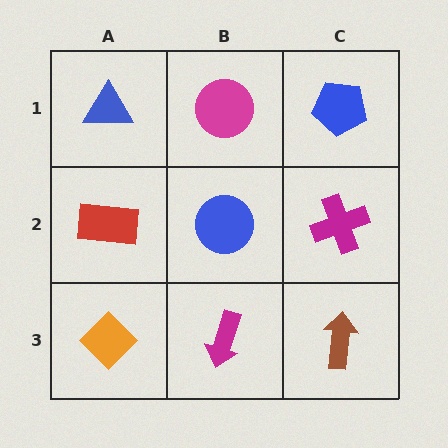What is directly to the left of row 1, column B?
A blue triangle.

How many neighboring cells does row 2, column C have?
3.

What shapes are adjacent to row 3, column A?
A red rectangle (row 2, column A), a magenta arrow (row 3, column B).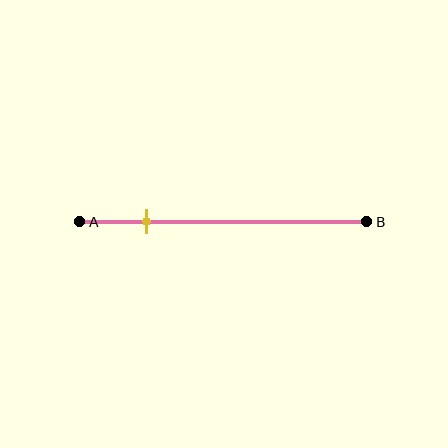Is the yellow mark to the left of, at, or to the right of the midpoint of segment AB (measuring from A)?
The yellow mark is to the left of the midpoint of segment AB.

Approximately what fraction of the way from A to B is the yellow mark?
The yellow mark is approximately 25% of the way from A to B.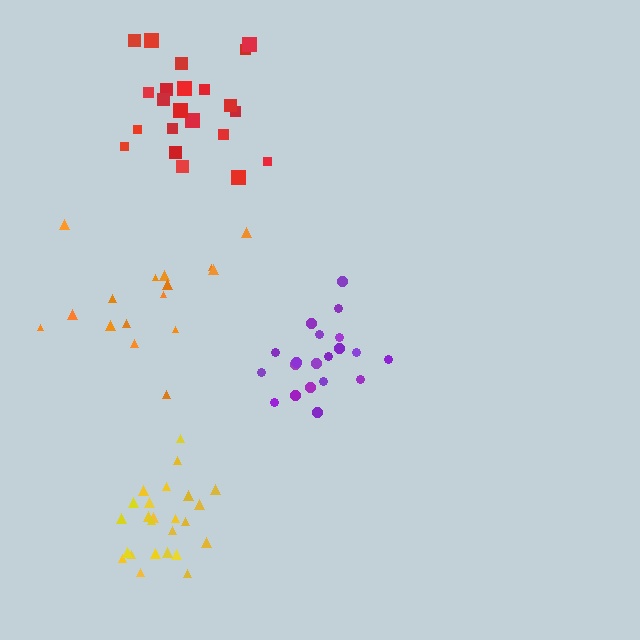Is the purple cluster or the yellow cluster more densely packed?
Yellow.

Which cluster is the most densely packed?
Yellow.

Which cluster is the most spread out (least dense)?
Orange.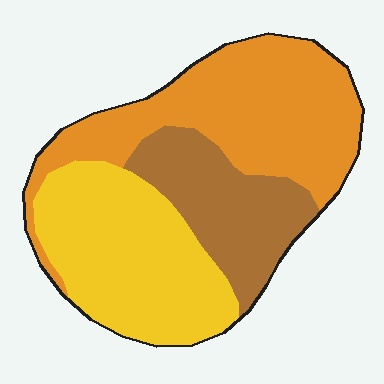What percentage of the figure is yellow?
Yellow takes up about three eighths (3/8) of the figure.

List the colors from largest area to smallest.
From largest to smallest: orange, yellow, brown.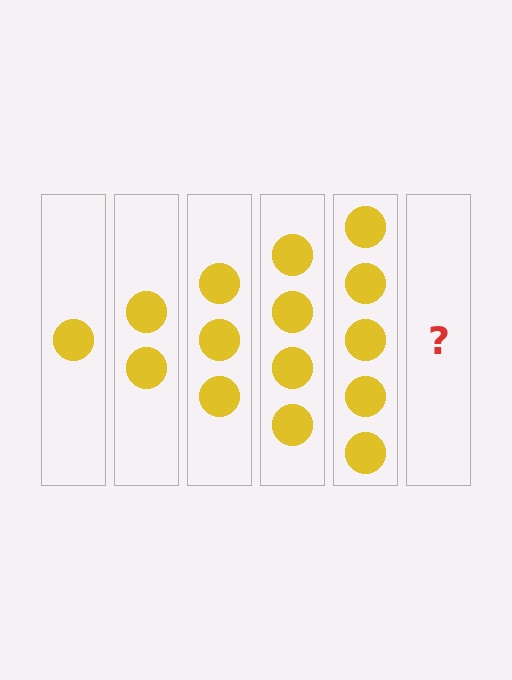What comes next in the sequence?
The next element should be 6 circles.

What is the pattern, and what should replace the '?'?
The pattern is that each step adds one more circle. The '?' should be 6 circles.